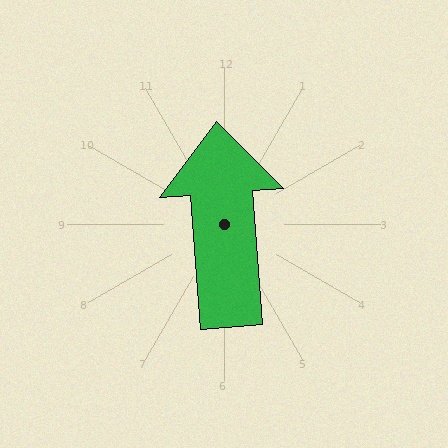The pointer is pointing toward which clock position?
Roughly 12 o'clock.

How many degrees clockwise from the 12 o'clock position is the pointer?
Approximately 356 degrees.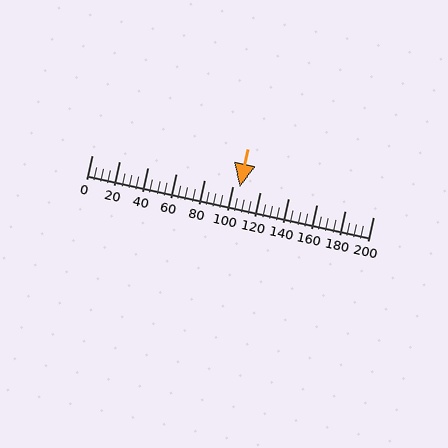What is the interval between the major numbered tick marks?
The major tick marks are spaced 20 units apart.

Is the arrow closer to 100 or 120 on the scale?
The arrow is closer to 100.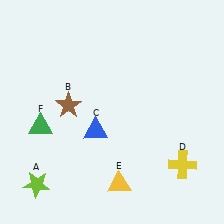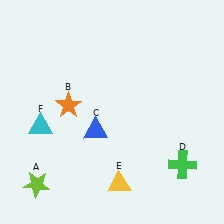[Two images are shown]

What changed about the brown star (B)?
In Image 1, B is brown. In Image 2, it changed to orange.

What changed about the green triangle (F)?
In Image 1, F is green. In Image 2, it changed to cyan.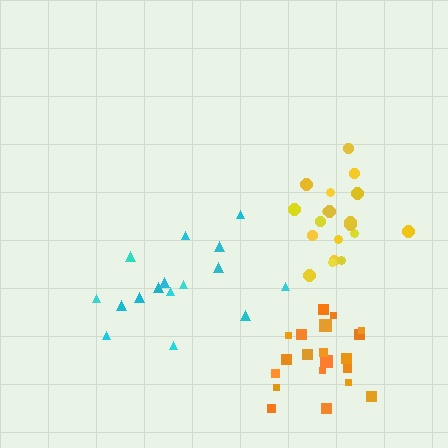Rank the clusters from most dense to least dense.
orange, yellow, cyan.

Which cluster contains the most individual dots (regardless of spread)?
Orange (20).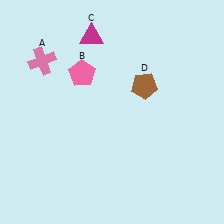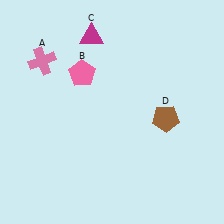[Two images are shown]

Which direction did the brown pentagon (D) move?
The brown pentagon (D) moved down.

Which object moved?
The brown pentagon (D) moved down.